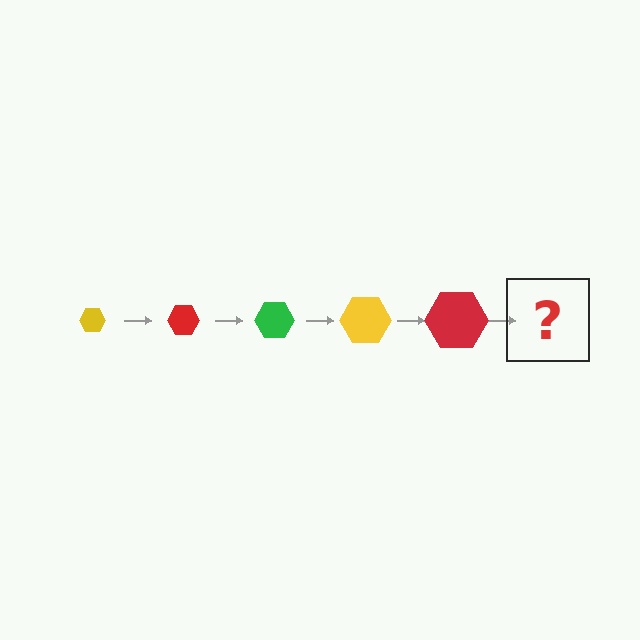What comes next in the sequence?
The next element should be a green hexagon, larger than the previous one.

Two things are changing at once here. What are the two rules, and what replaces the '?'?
The two rules are that the hexagon grows larger each step and the color cycles through yellow, red, and green. The '?' should be a green hexagon, larger than the previous one.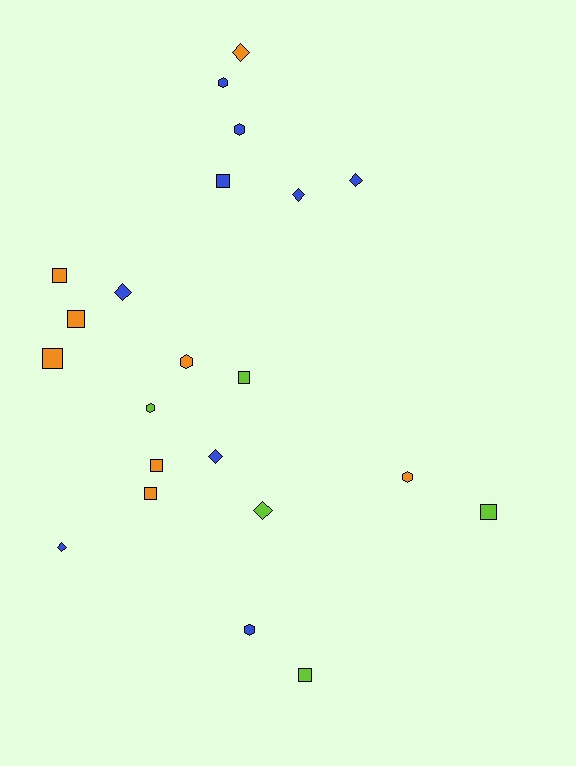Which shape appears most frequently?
Square, with 9 objects.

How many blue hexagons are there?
There are 3 blue hexagons.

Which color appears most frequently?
Blue, with 9 objects.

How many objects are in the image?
There are 22 objects.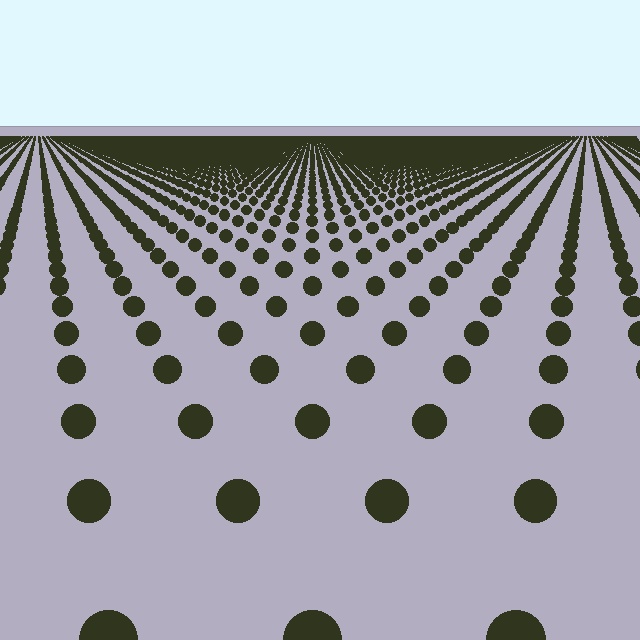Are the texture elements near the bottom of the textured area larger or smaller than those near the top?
Larger. Near the bottom, elements are closer to the viewer and appear at a bigger on-screen size.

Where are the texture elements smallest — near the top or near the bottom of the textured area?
Near the top.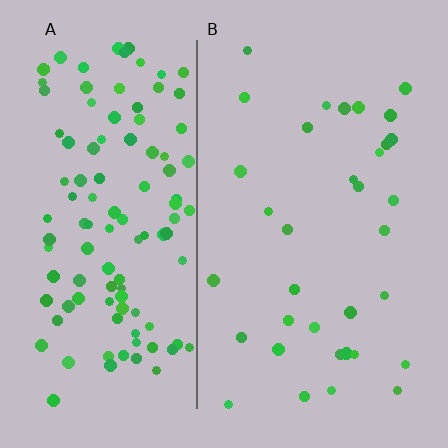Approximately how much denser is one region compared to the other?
Approximately 3.4× — region A over region B.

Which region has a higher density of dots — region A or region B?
A (the left).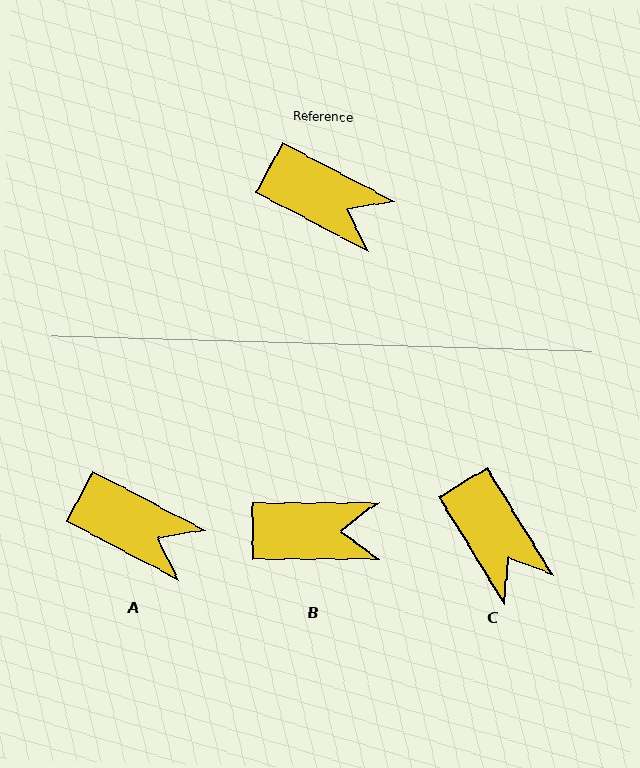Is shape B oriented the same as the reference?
No, it is off by about 28 degrees.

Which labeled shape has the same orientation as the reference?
A.